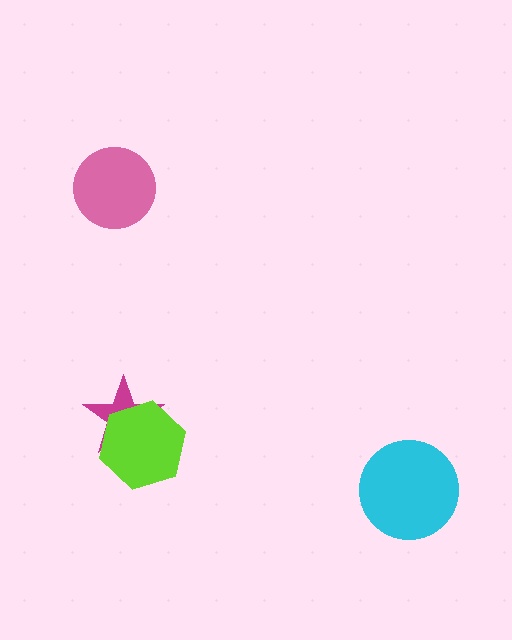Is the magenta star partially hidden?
Yes, it is partially covered by another shape.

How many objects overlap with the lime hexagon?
1 object overlaps with the lime hexagon.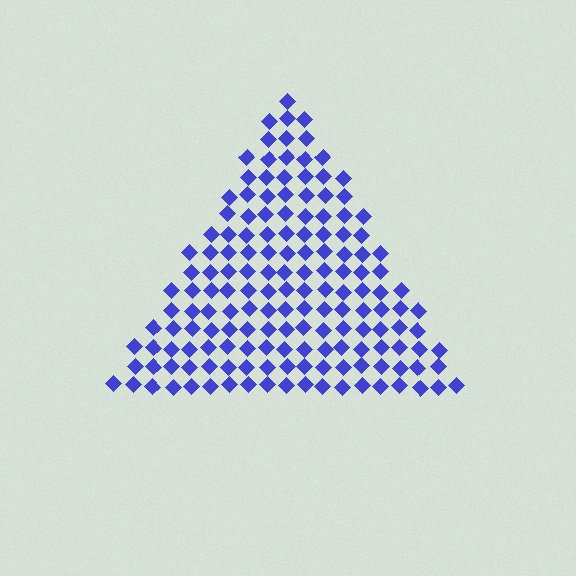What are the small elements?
The small elements are diamonds.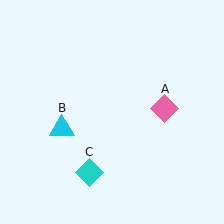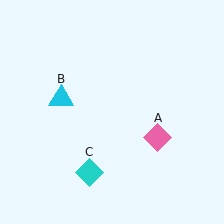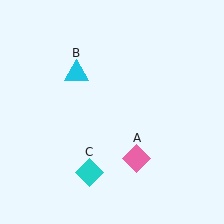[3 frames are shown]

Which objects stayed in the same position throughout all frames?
Cyan diamond (object C) remained stationary.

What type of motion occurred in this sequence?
The pink diamond (object A), cyan triangle (object B) rotated clockwise around the center of the scene.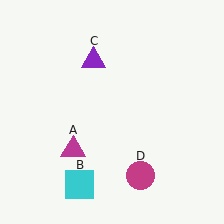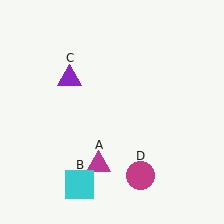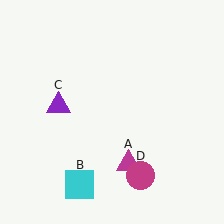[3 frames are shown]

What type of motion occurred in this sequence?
The magenta triangle (object A), purple triangle (object C) rotated counterclockwise around the center of the scene.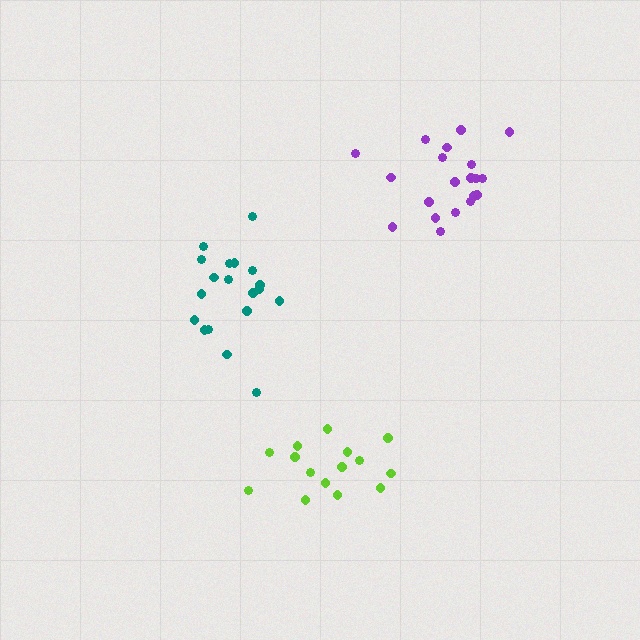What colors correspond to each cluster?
The clusters are colored: teal, lime, purple.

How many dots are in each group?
Group 1: 19 dots, Group 2: 15 dots, Group 3: 20 dots (54 total).